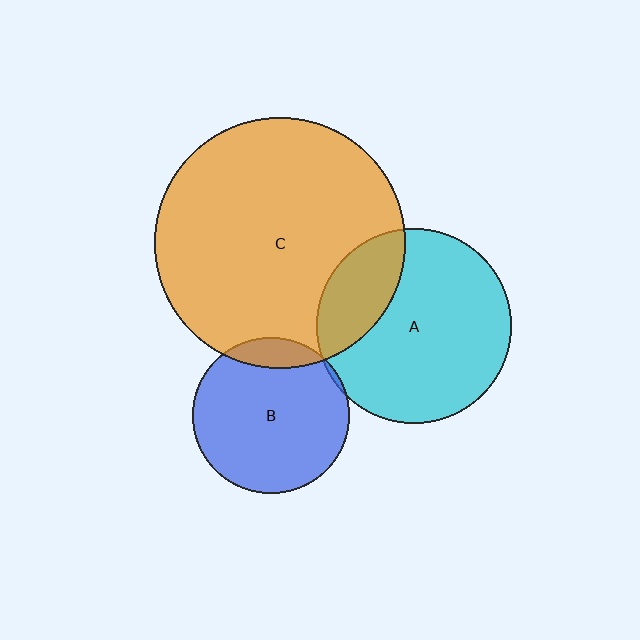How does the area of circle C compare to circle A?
Approximately 1.7 times.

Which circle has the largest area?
Circle C (orange).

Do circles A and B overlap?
Yes.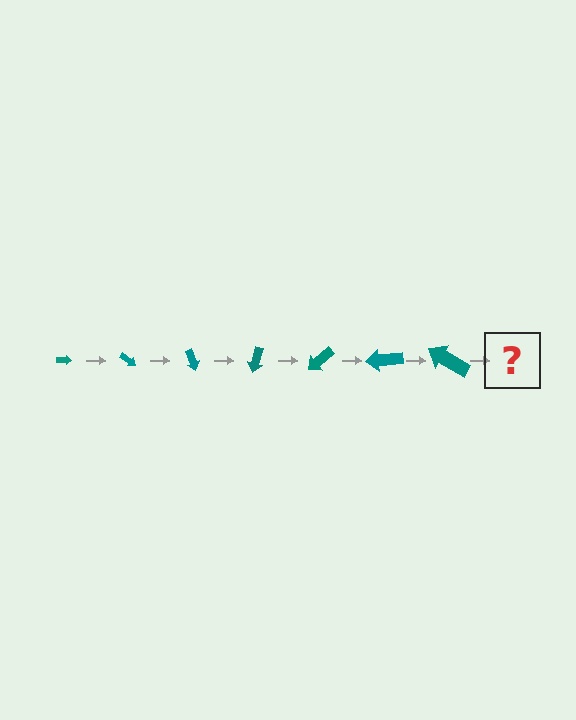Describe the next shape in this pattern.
It should be an arrow, larger than the previous one and rotated 245 degrees from the start.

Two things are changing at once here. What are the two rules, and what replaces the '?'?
The two rules are that the arrow grows larger each step and it rotates 35 degrees each step. The '?' should be an arrow, larger than the previous one and rotated 245 degrees from the start.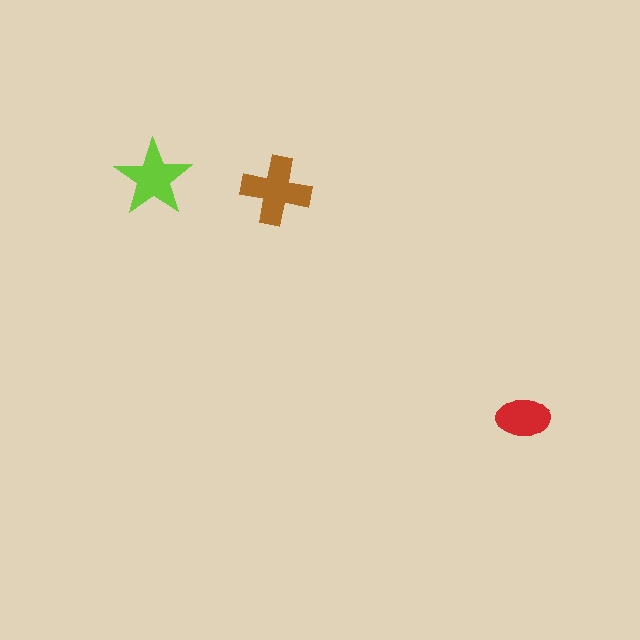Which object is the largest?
The brown cross.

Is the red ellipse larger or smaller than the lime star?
Smaller.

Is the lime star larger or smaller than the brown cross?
Smaller.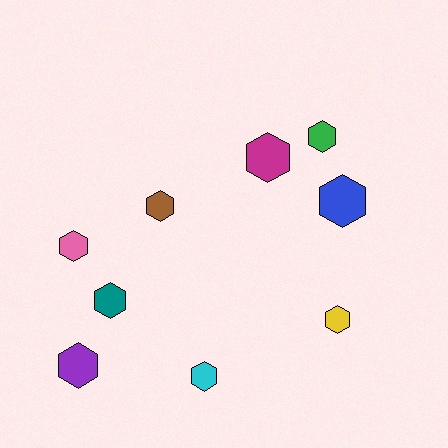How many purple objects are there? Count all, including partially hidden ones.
There is 1 purple object.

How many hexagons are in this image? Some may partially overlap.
There are 9 hexagons.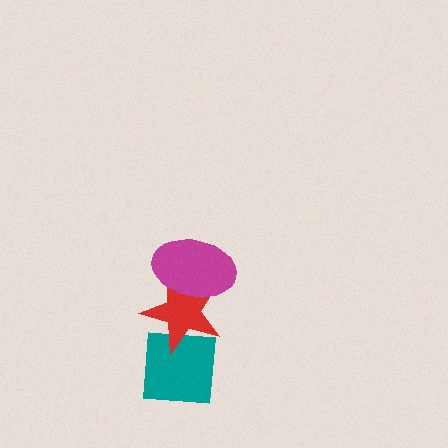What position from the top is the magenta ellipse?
The magenta ellipse is 1st from the top.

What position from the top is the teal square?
The teal square is 3rd from the top.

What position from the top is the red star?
The red star is 2nd from the top.